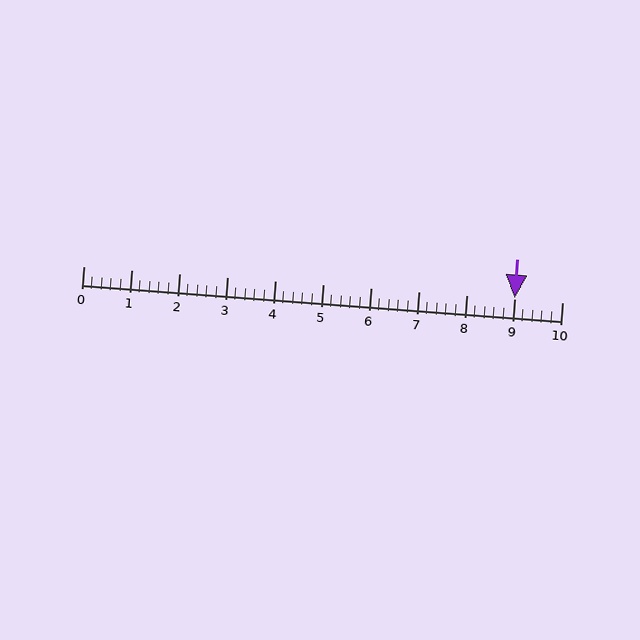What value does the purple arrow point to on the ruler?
The purple arrow points to approximately 9.0.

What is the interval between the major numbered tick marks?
The major tick marks are spaced 1 units apart.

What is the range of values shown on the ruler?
The ruler shows values from 0 to 10.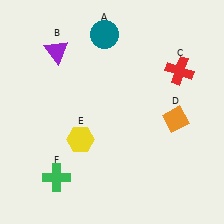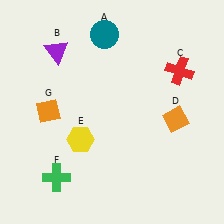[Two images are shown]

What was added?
An orange diamond (G) was added in Image 2.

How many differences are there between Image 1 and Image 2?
There is 1 difference between the two images.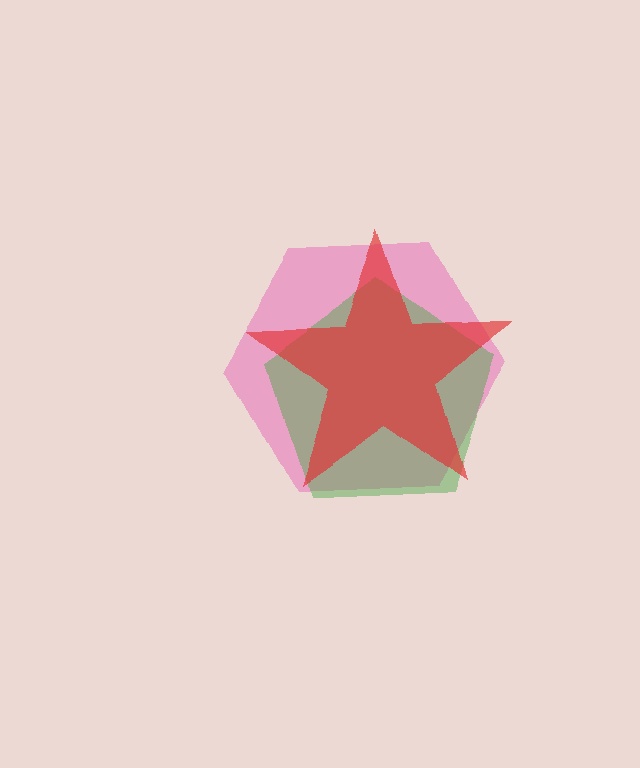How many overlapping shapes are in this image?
There are 3 overlapping shapes in the image.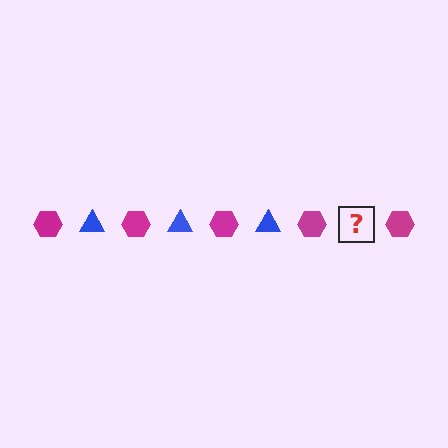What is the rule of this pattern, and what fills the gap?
The rule is that the pattern alternates between magenta hexagon and blue triangle. The gap should be filled with a blue triangle.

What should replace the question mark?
The question mark should be replaced with a blue triangle.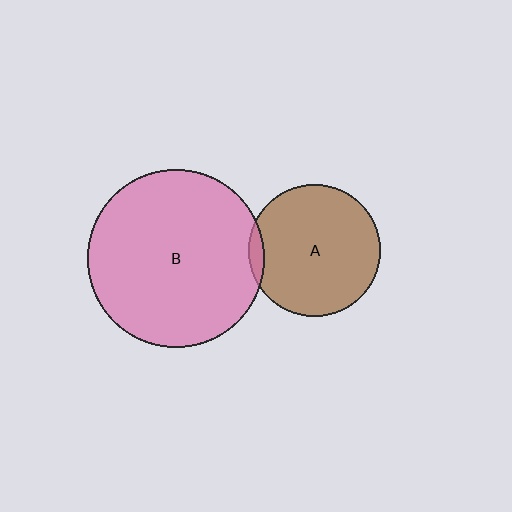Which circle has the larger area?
Circle B (pink).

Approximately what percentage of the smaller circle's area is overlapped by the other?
Approximately 5%.